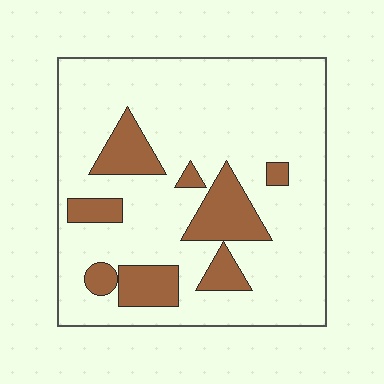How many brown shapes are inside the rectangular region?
8.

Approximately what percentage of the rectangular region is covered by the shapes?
Approximately 20%.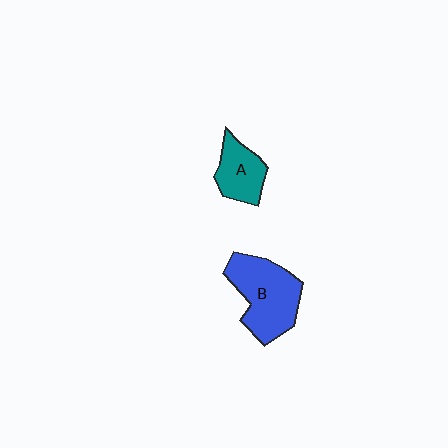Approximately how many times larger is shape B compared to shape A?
Approximately 1.7 times.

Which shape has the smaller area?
Shape A (teal).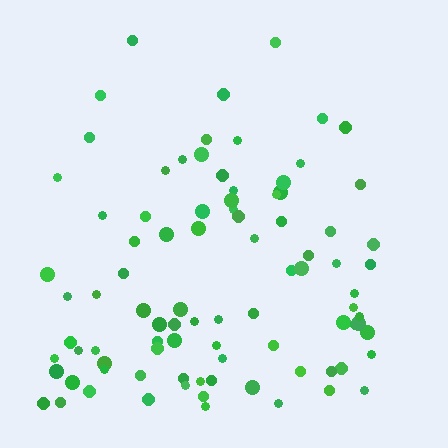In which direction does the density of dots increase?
From top to bottom, with the bottom side densest.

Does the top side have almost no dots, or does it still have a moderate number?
Still a moderate number, just noticeably fewer than the bottom.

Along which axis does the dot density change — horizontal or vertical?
Vertical.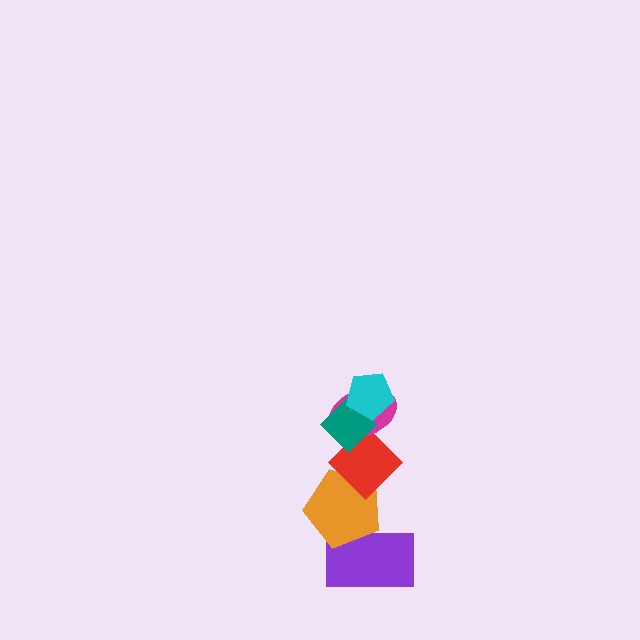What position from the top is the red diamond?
The red diamond is 4th from the top.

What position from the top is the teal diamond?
The teal diamond is 2nd from the top.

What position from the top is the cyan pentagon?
The cyan pentagon is 1st from the top.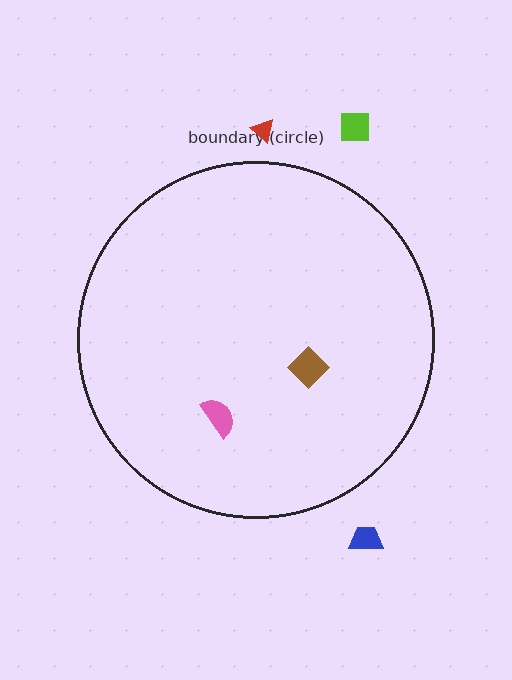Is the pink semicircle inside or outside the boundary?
Inside.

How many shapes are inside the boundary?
2 inside, 3 outside.